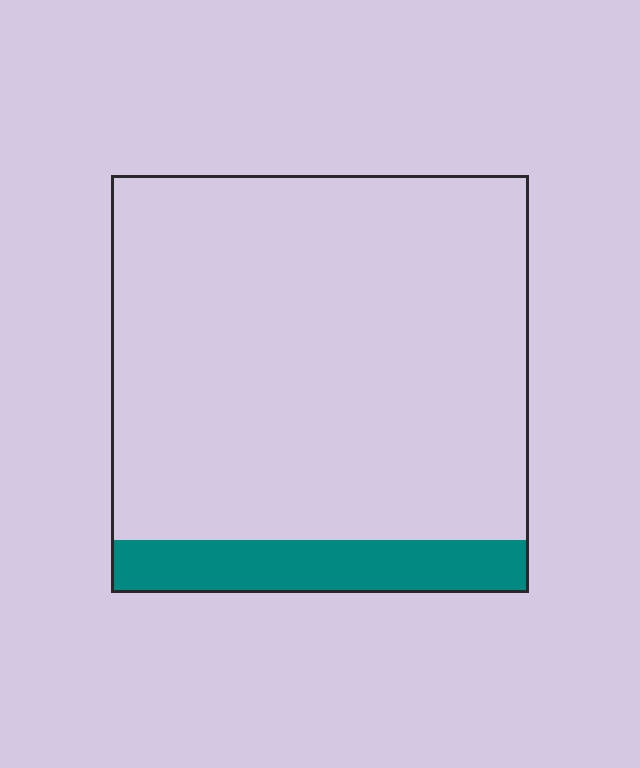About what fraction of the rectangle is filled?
About one eighth (1/8).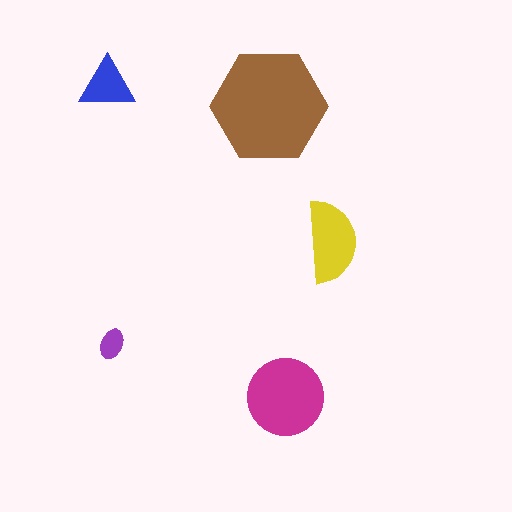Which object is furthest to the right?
The yellow semicircle is rightmost.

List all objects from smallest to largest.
The purple ellipse, the blue triangle, the yellow semicircle, the magenta circle, the brown hexagon.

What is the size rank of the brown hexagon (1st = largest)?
1st.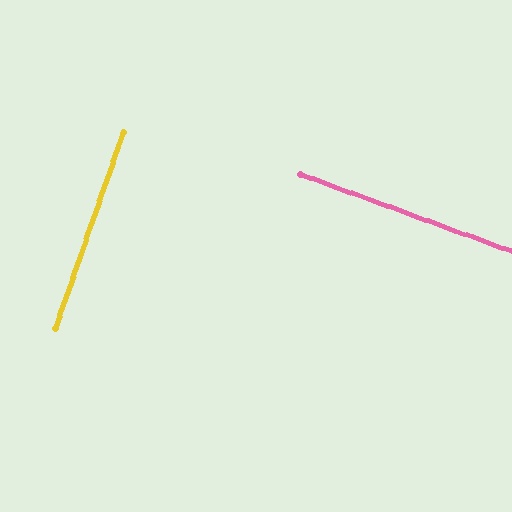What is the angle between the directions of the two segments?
Approximately 89 degrees.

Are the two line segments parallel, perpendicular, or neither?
Perpendicular — they meet at approximately 89°.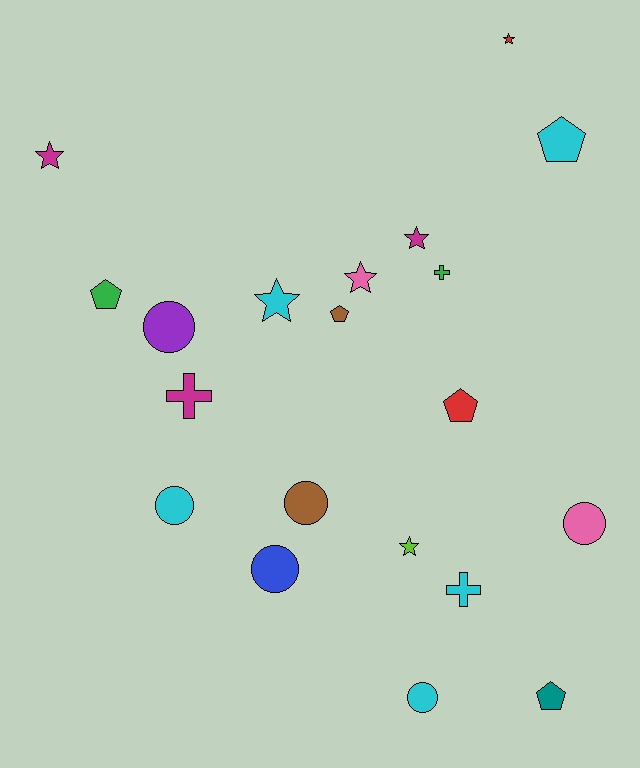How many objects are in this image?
There are 20 objects.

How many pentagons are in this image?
There are 5 pentagons.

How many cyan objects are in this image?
There are 5 cyan objects.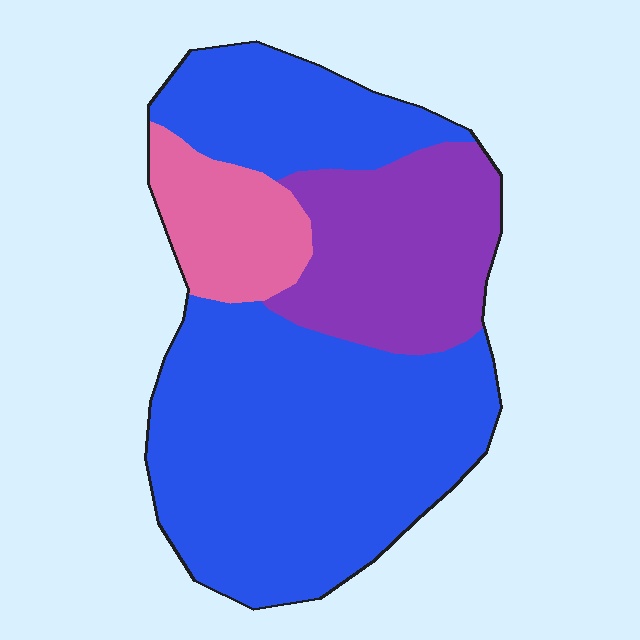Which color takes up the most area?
Blue, at roughly 65%.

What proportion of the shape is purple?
Purple takes up between a sixth and a third of the shape.